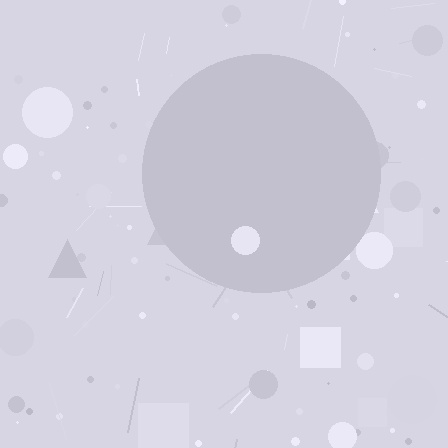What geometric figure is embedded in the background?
A circle is embedded in the background.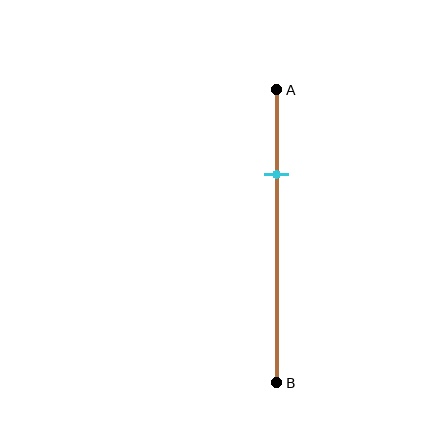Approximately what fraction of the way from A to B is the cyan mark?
The cyan mark is approximately 30% of the way from A to B.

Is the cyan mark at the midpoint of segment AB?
No, the mark is at about 30% from A, not at the 50% midpoint.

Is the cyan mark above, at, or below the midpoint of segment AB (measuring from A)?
The cyan mark is above the midpoint of segment AB.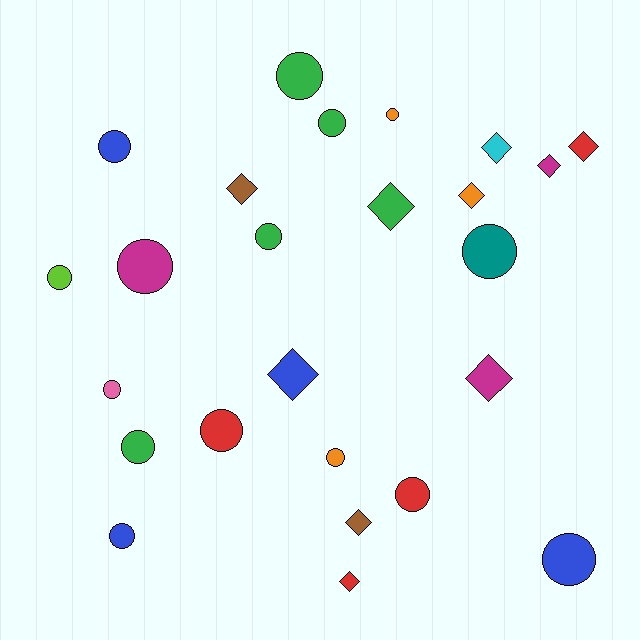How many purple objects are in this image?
There are no purple objects.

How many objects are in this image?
There are 25 objects.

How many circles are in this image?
There are 15 circles.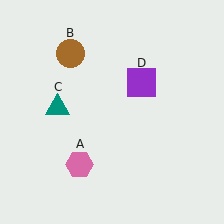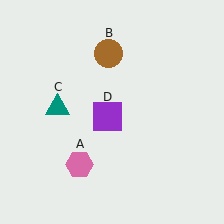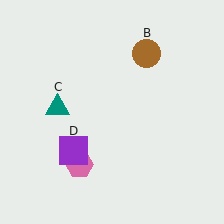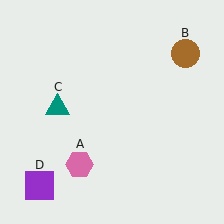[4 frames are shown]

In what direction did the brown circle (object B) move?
The brown circle (object B) moved right.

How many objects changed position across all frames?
2 objects changed position: brown circle (object B), purple square (object D).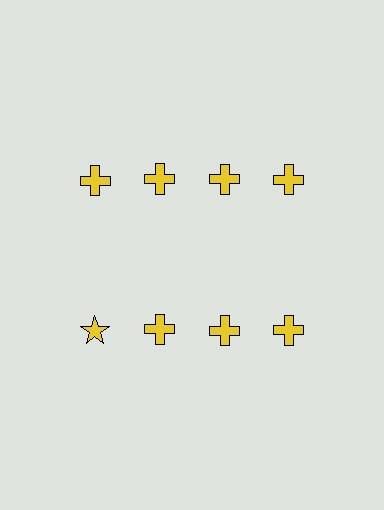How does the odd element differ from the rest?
It has a different shape: star instead of cross.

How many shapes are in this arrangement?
There are 8 shapes arranged in a grid pattern.